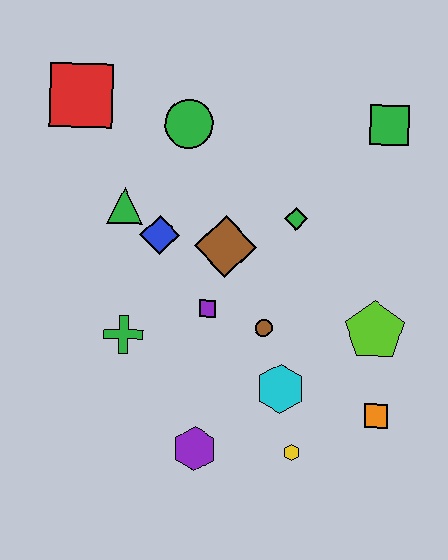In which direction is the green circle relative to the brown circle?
The green circle is above the brown circle.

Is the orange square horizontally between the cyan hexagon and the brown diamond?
No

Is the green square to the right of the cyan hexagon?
Yes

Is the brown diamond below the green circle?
Yes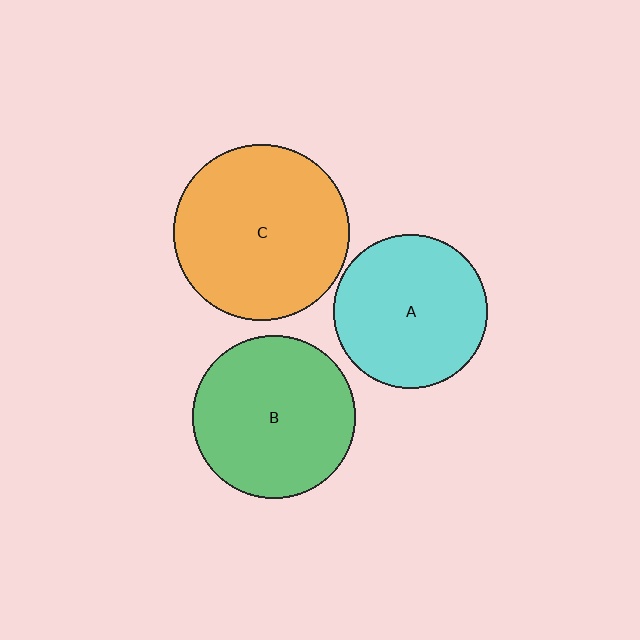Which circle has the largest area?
Circle C (orange).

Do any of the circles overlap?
No, none of the circles overlap.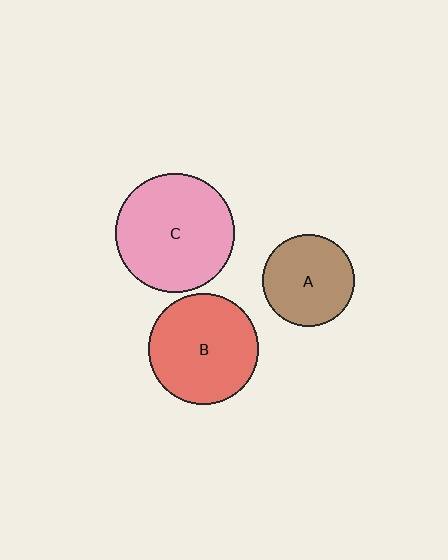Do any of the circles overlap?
No, none of the circles overlap.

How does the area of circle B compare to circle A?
Approximately 1.4 times.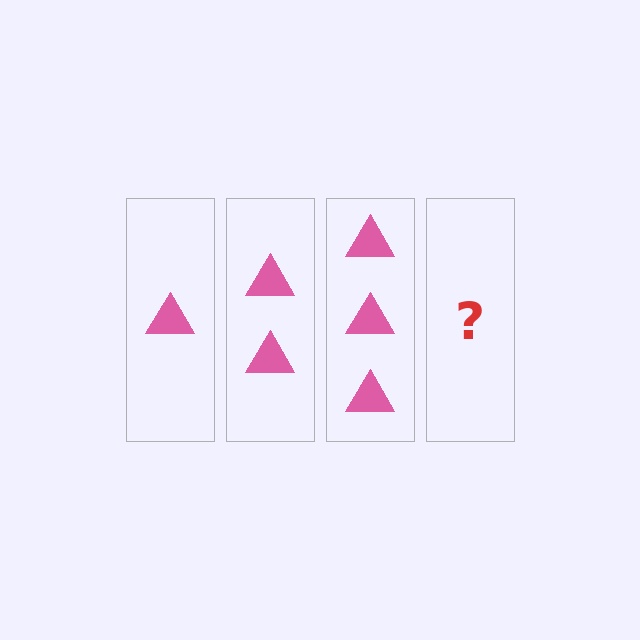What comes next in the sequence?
The next element should be 4 triangles.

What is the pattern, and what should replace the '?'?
The pattern is that each step adds one more triangle. The '?' should be 4 triangles.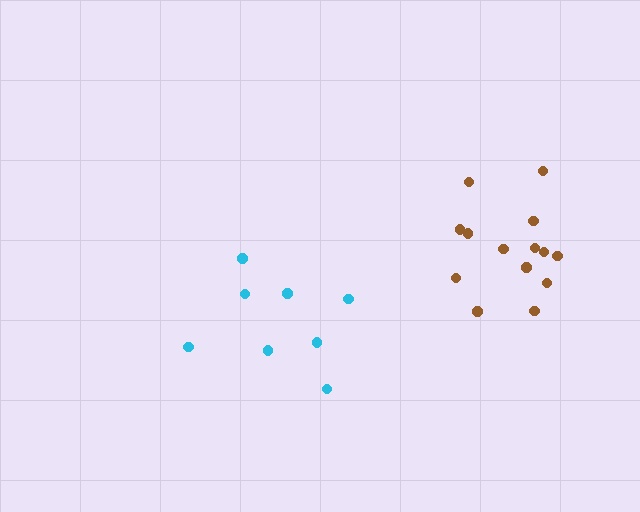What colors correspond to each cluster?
The clusters are colored: brown, cyan.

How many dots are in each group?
Group 1: 14 dots, Group 2: 8 dots (22 total).